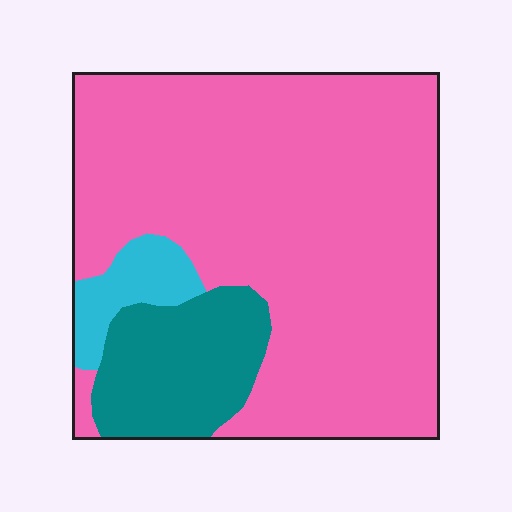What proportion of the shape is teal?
Teal covers about 15% of the shape.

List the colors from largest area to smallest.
From largest to smallest: pink, teal, cyan.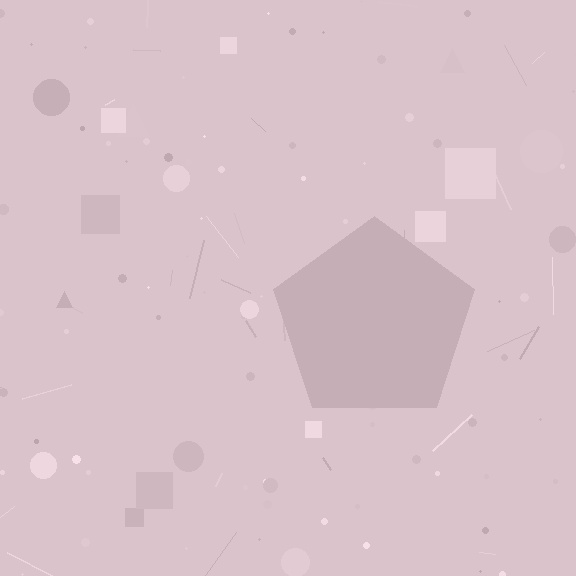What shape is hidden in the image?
A pentagon is hidden in the image.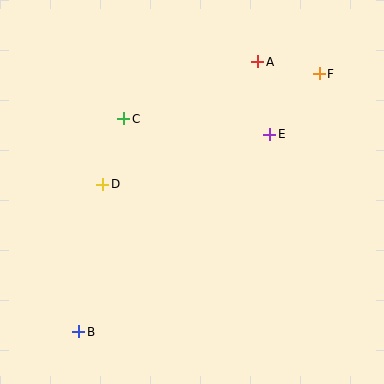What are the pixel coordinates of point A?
Point A is at (258, 62).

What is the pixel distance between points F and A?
The distance between F and A is 63 pixels.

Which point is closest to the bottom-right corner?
Point E is closest to the bottom-right corner.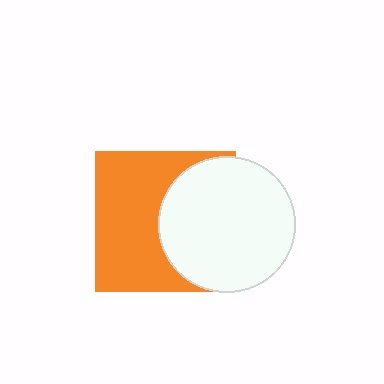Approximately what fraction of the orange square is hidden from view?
Roughly 44% of the orange square is hidden behind the white circle.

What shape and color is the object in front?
The object in front is a white circle.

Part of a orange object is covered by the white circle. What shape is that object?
It is a square.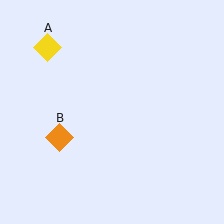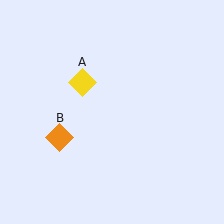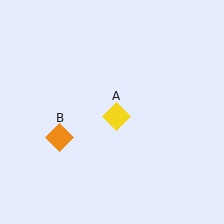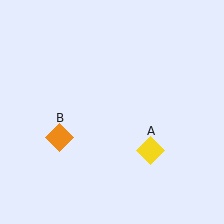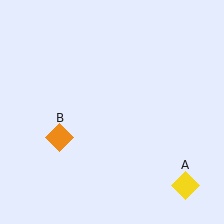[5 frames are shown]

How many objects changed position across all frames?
1 object changed position: yellow diamond (object A).